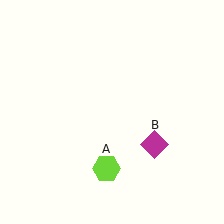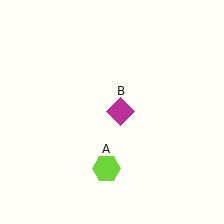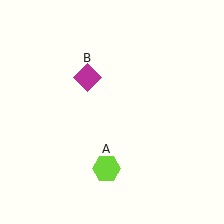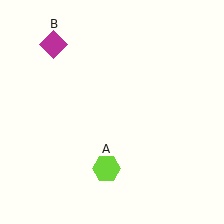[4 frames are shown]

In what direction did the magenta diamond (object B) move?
The magenta diamond (object B) moved up and to the left.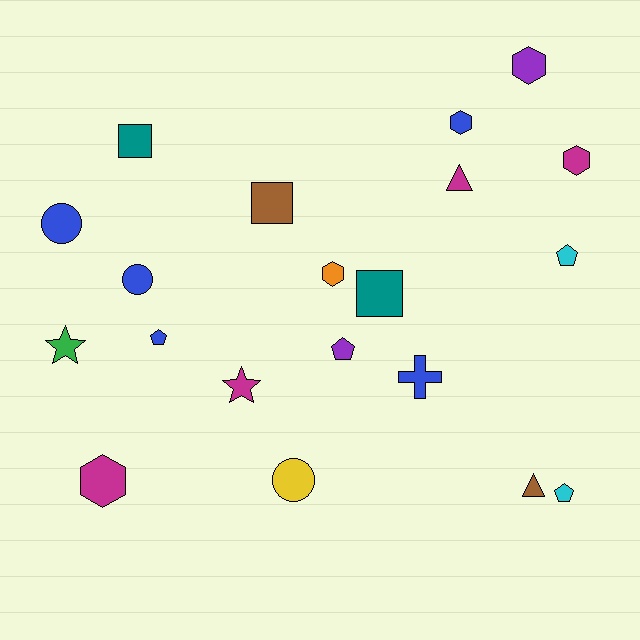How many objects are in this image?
There are 20 objects.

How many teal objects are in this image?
There are 2 teal objects.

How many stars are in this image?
There are 2 stars.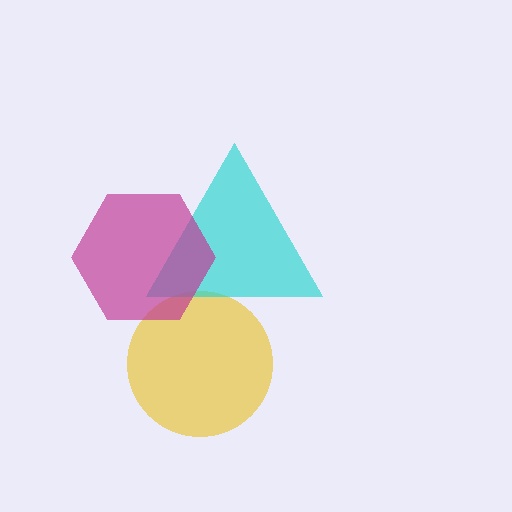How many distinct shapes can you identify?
There are 3 distinct shapes: a yellow circle, a cyan triangle, a magenta hexagon.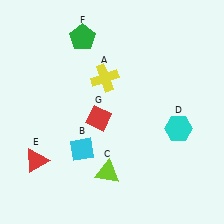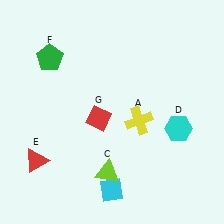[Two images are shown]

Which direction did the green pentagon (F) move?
The green pentagon (F) moved left.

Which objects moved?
The objects that moved are: the yellow cross (A), the cyan diamond (B), the green pentagon (F).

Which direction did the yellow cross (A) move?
The yellow cross (A) moved down.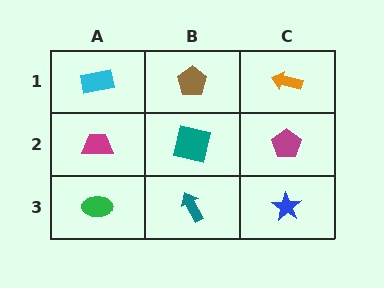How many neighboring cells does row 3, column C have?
2.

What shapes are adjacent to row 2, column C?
An orange arrow (row 1, column C), a blue star (row 3, column C), a teal square (row 2, column B).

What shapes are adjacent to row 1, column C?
A magenta pentagon (row 2, column C), a brown pentagon (row 1, column B).